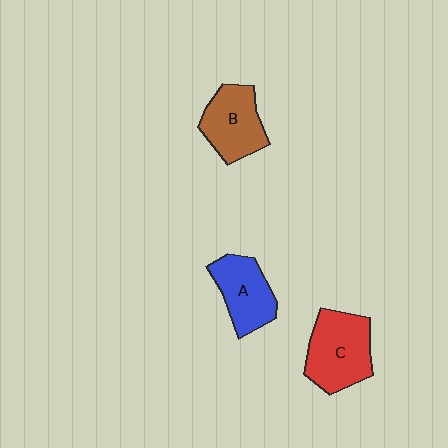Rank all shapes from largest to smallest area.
From largest to smallest: C (red), B (brown), A (blue).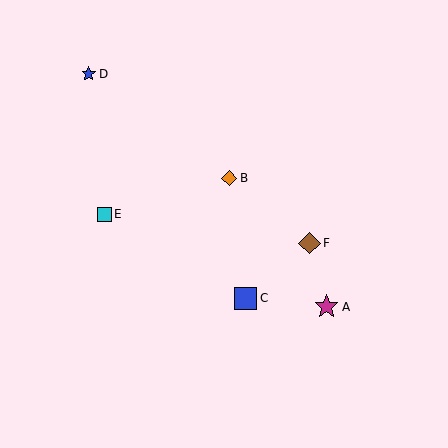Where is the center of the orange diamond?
The center of the orange diamond is at (229, 178).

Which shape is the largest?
The magenta star (labeled A) is the largest.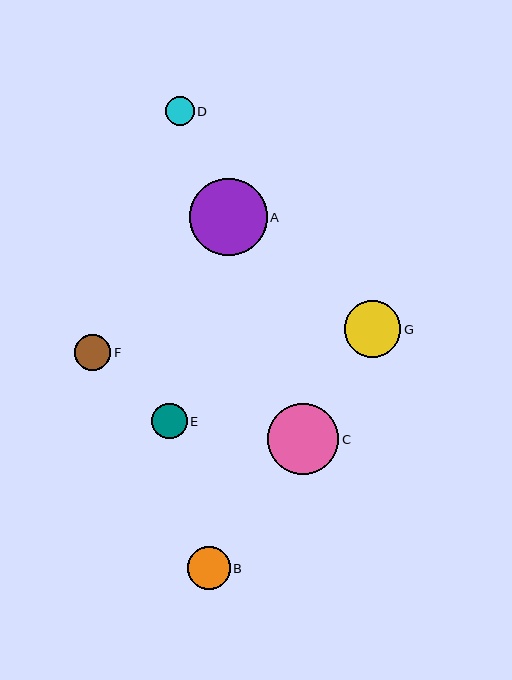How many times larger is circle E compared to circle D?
Circle E is approximately 1.2 times the size of circle D.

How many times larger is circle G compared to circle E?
Circle G is approximately 1.6 times the size of circle E.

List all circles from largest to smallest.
From largest to smallest: A, C, G, B, F, E, D.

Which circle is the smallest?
Circle D is the smallest with a size of approximately 29 pixels.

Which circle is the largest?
Circle A is the largest with a size of approximately 77 pixels.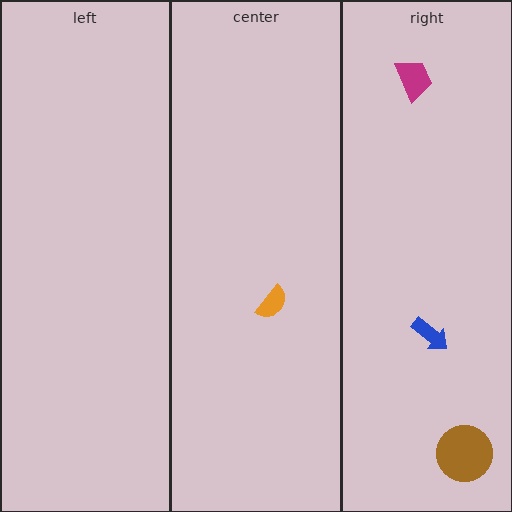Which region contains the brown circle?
The right region.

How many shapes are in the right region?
3.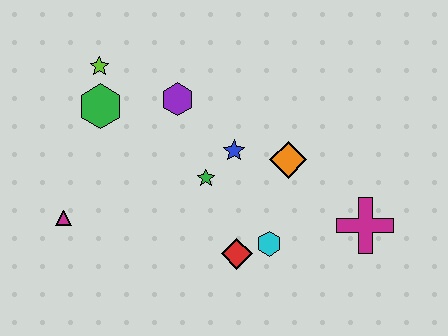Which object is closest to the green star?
The blue star is closest to the green star.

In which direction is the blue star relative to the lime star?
The blue star is to the right of the lime star.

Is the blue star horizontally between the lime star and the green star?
No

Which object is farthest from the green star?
The magenta cross is farthest from the green star.